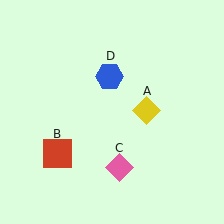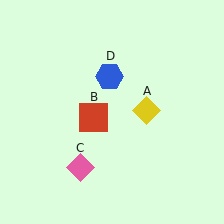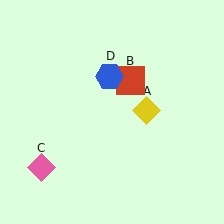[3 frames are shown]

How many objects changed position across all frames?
2 objects changed position: red square (object B), pink diamond (object C).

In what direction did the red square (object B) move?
The red square (object B) moved up and to the right.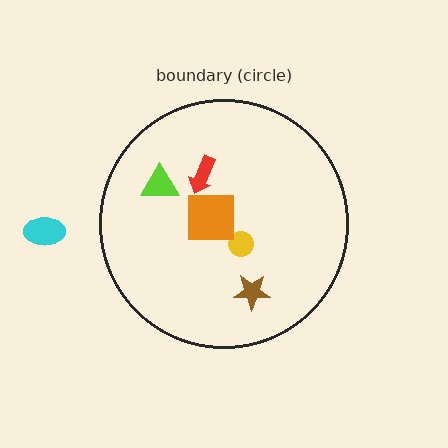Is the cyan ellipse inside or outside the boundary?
Outside.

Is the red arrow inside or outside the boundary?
Inside.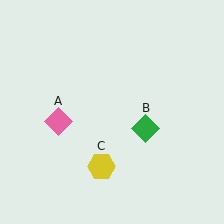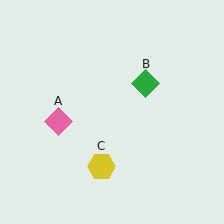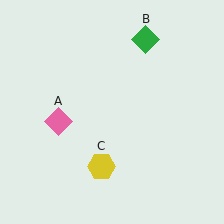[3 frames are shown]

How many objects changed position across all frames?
1 object changed position: green diamond (object B).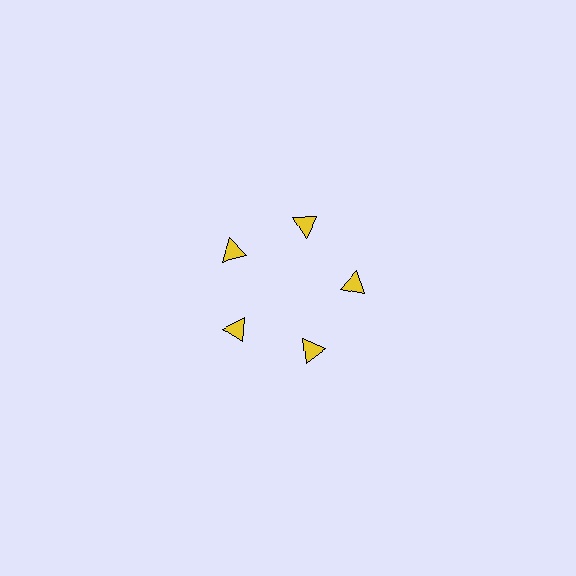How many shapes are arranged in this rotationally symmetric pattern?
There are 5 shapes, arranged in 5 groups of 1.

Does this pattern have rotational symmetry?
Yes, this pattern has 5-fold rotational symmetry. It looks the same after rotating 72 degrees around the center.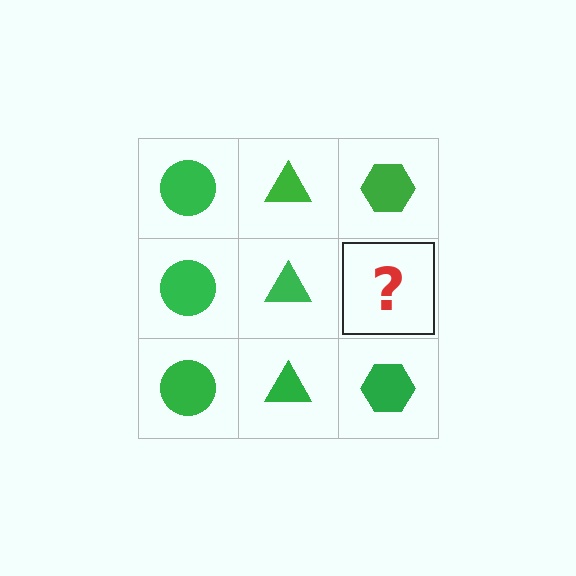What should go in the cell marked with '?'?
The missing cell should contain a green hexagon.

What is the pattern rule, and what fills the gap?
The rule is that each column has a consistent shape. The gap should be filled with a green hexagon.